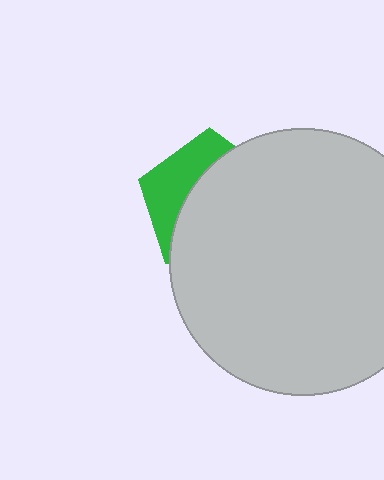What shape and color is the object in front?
The object in front is a light gray circle.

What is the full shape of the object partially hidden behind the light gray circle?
The partially hidden object is a green pentagon.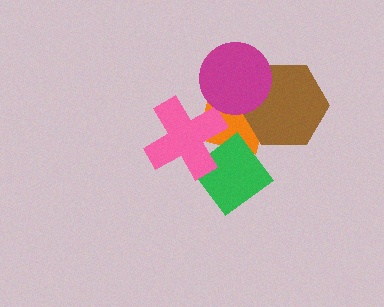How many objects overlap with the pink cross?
2 objects overlap with the pink cross.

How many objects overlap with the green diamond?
2 objects overlap with the green diamond.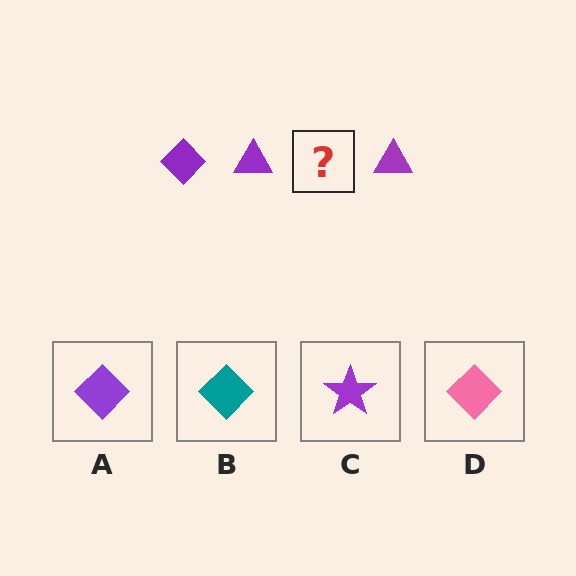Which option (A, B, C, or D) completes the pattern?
A.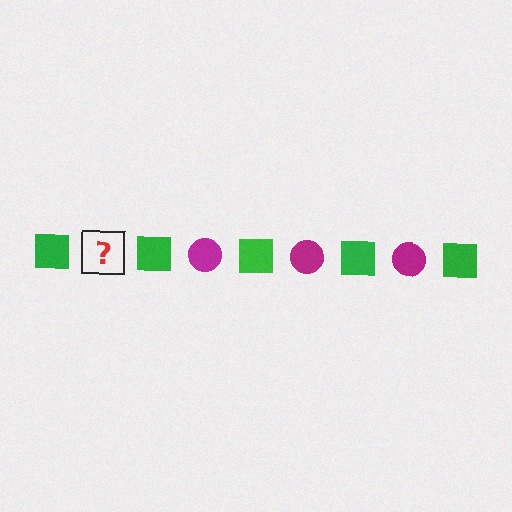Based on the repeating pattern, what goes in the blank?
The blank should be a magenta circle.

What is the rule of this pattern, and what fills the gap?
The rule is that the pattern alternates between green square and magenta circle. The gap should be filled with a magenta circle.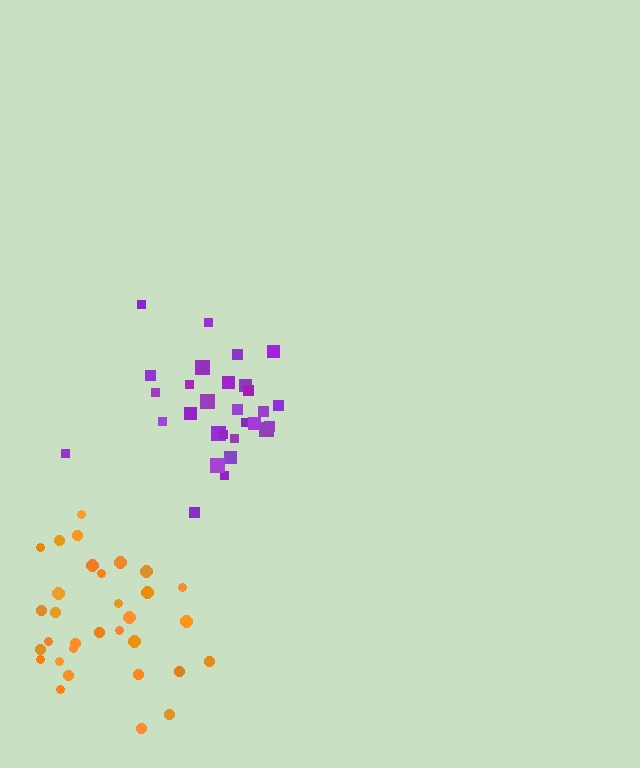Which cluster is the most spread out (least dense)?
Purple.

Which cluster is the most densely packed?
Orange.